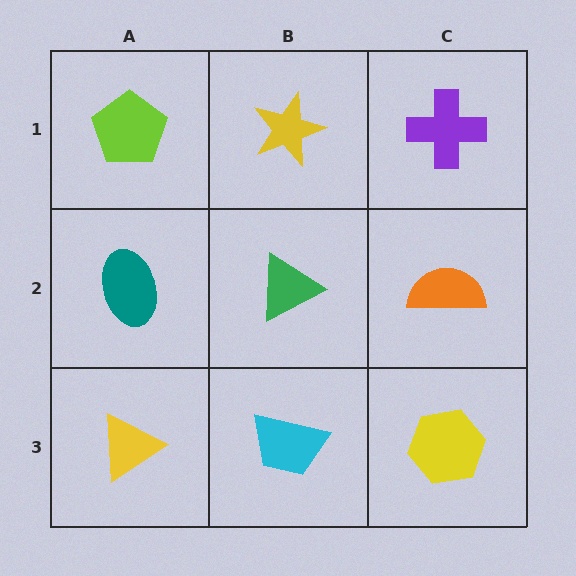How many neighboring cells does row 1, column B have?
3.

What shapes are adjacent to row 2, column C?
A purple cross (row 1, column C), a yellow hexagon (row 3, column C), a green triangle (row 2, column B).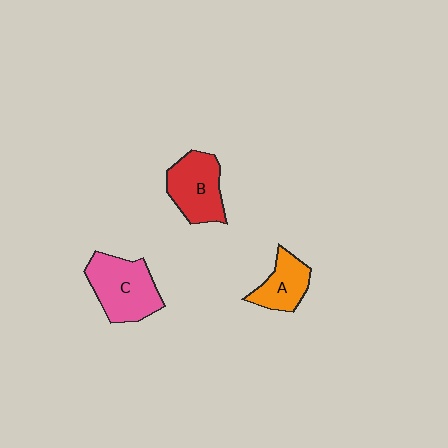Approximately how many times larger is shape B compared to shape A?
Approximately 1.4 times.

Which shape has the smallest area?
Shape A (orange).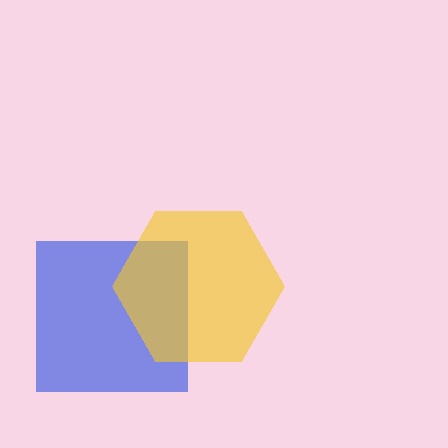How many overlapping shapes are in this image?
There are 2 overlapping shapes in the image.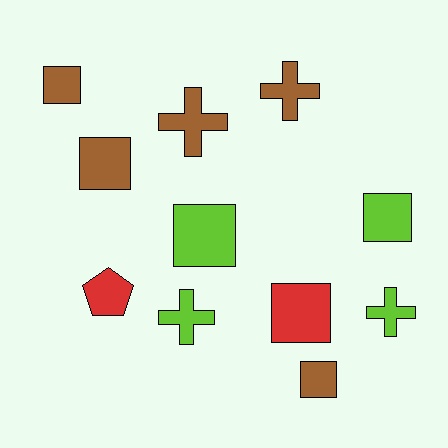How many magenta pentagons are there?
There are no magenta pentagons.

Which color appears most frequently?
Brown, with 5 objects.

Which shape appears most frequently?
Square, with 6 objects.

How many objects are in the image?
There are 11 objects.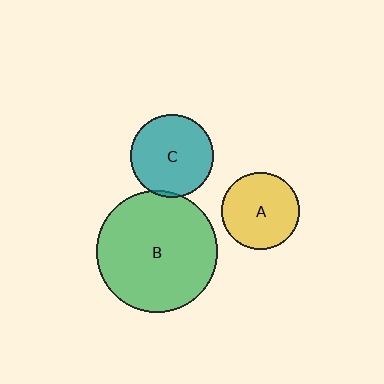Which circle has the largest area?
Circle B (green).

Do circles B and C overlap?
Yes.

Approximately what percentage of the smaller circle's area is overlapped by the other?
Approximately 5%.